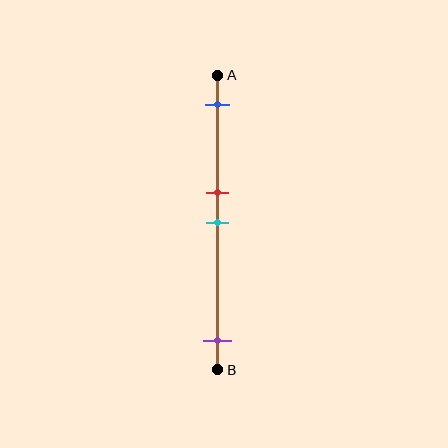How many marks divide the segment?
There are 4 marks dividing the segment.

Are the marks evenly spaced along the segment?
No, the marks are not evenly spaced.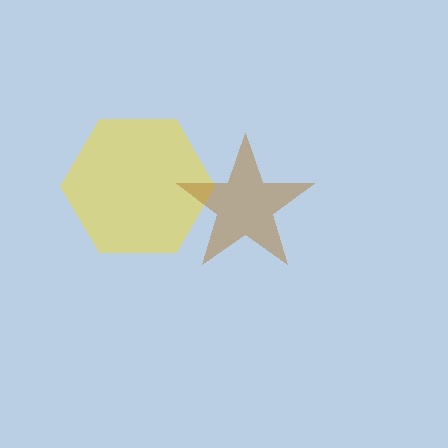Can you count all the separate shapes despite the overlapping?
Yes, there are 2 separate shapes.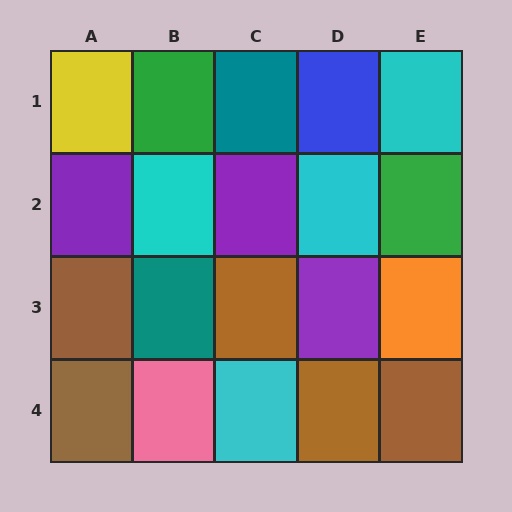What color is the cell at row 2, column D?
Cyan.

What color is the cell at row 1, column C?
Teal.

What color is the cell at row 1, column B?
Green.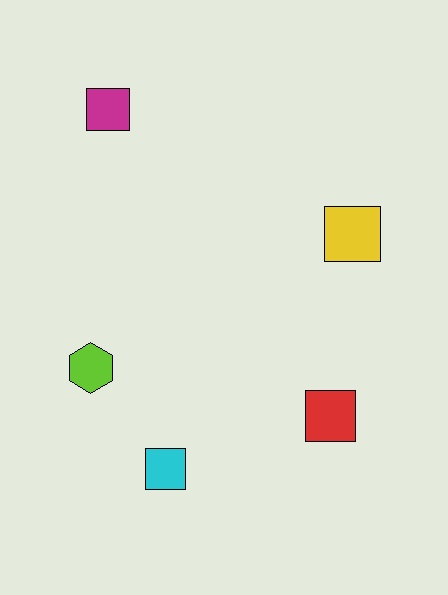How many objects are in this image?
There are 5 objects.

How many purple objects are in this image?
There are no purple objects.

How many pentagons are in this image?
There are no pentagons.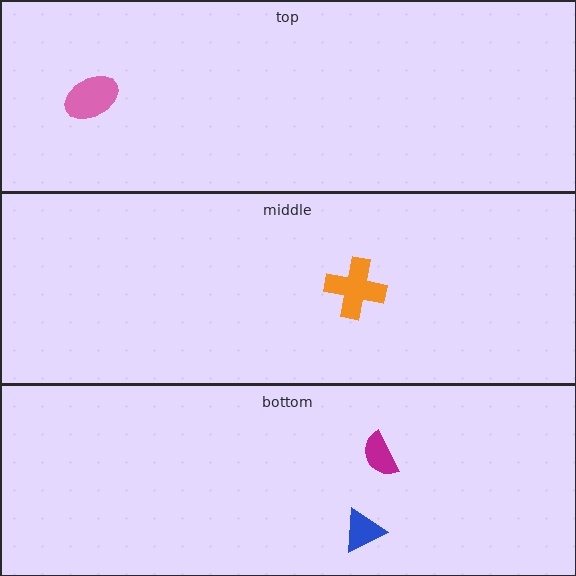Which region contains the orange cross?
The middle region.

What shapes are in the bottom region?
The blue triangle, the magenta semicircle.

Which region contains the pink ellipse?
The top region.